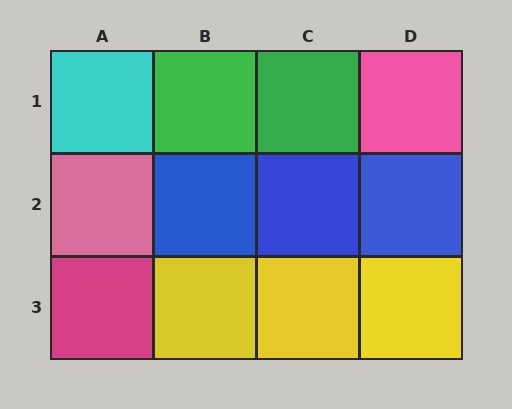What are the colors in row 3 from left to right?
Magenta, yellow, yellow, yellow.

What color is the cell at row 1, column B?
Green.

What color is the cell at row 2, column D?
Blue.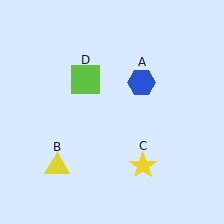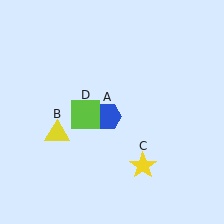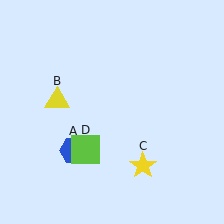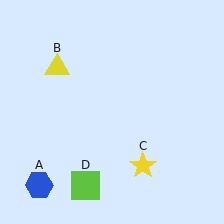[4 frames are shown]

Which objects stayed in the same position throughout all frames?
Yellow star (object C) remained stationary.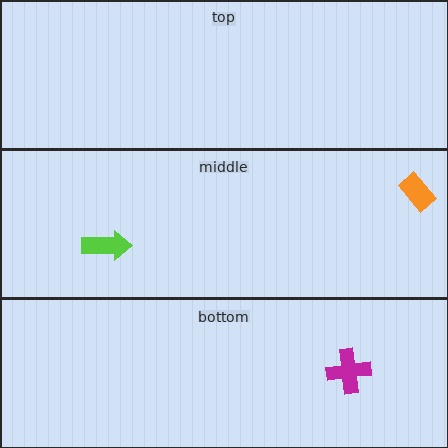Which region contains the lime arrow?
The middle region.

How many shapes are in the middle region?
2.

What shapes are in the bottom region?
The magenta cross.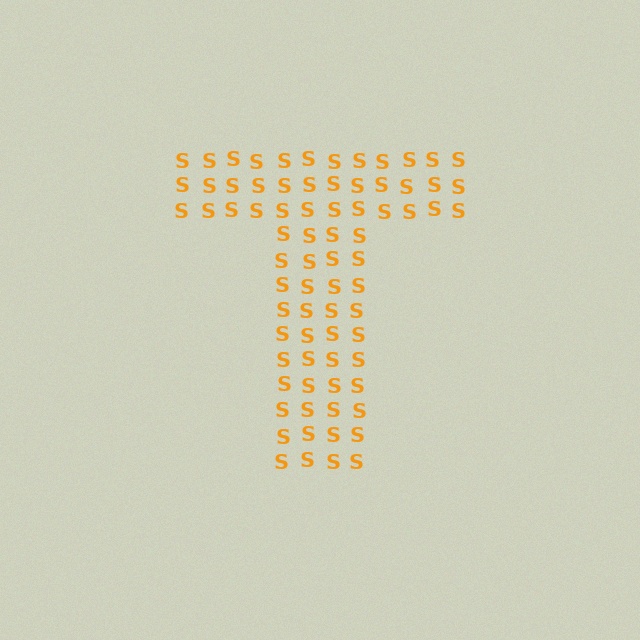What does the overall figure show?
The overall figure shows the letter T.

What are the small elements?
The small elements are letter S's.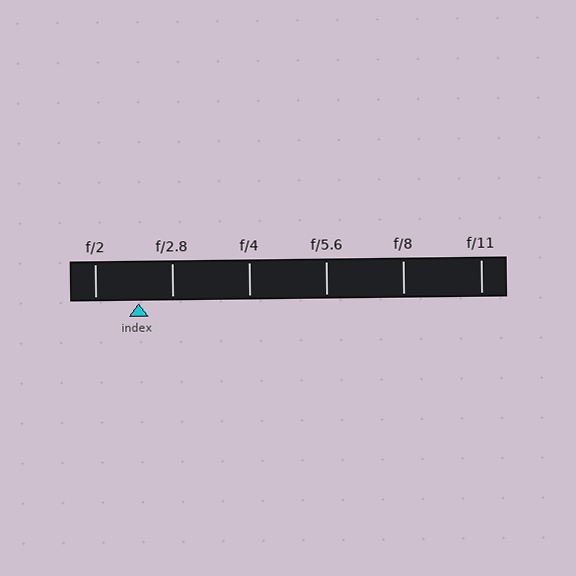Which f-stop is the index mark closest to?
The index mark is closest to f/2.8.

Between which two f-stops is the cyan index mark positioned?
The index mark is between f/2 and f/2.8.